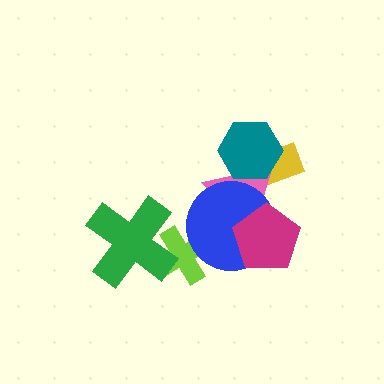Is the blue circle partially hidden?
Yes, it is partially covered by another shape.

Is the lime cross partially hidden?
Yes, it is partially covered by another shape.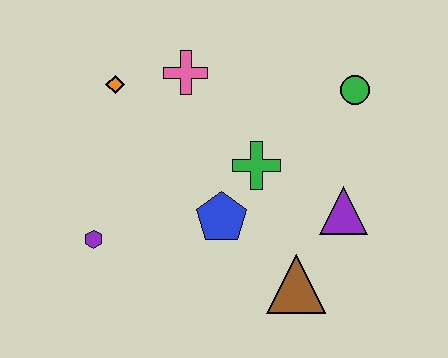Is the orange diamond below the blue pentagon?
No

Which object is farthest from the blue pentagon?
The green circle is farthest from the blue pentagon.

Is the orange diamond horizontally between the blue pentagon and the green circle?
No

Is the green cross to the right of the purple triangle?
No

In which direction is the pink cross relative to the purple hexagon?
The pink cross is above the purple hexagon.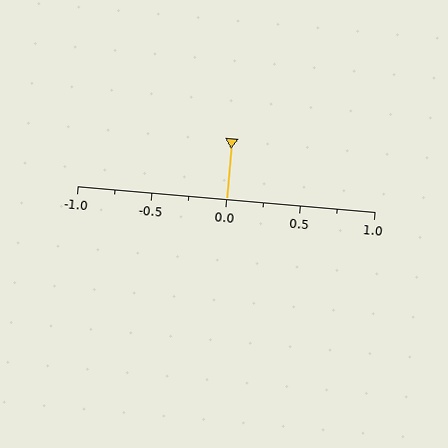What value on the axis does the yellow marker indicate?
The marker indicates approximately 0.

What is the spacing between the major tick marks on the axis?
The major ticks are spaced 0.5 apart.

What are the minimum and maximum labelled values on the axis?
The axis runs from -1.0 to 1.0.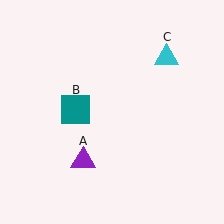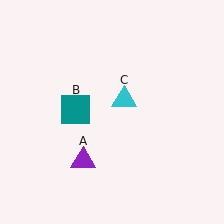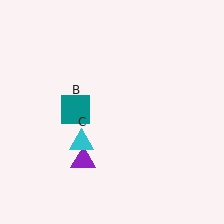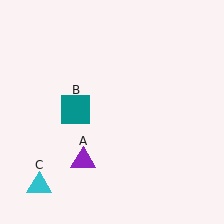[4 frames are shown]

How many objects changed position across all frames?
1 object changed position: cyan triangle (object C).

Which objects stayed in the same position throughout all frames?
Purple triangle (object A) and teal square (object B) remained stationary.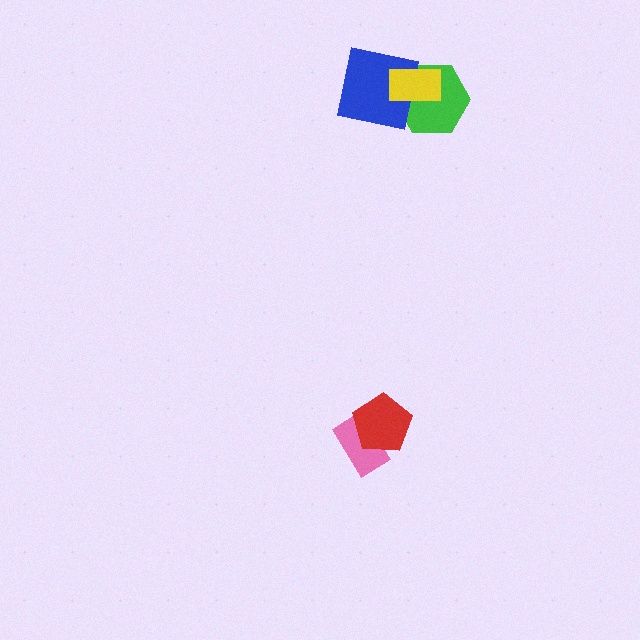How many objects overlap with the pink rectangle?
1 object overlaps with the pink rectangle.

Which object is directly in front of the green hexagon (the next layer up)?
The blue square is directly in front of the green hexagon.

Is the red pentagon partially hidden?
No, no other shape covers it.